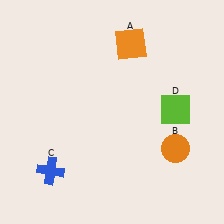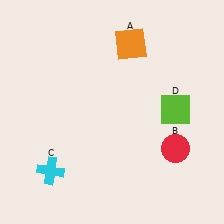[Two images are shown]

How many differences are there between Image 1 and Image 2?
There are 2 differences between the two images.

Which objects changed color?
B changed from orange to red. C changed from blue to cyan.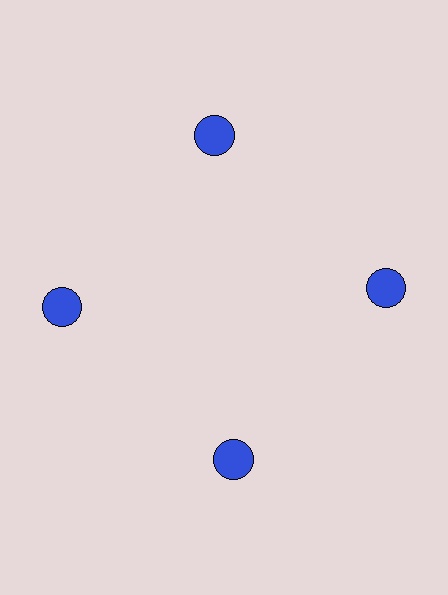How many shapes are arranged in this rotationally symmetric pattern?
There are 4 shapes, arranged in 4 groups of 1.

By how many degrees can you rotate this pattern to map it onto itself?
The pattern maps onto itself every 90 degrees of rotation.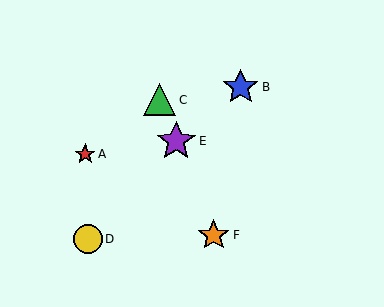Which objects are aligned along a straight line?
Objects C, E, F are aligned along a straight line.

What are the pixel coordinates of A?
Object A is at (85, 154).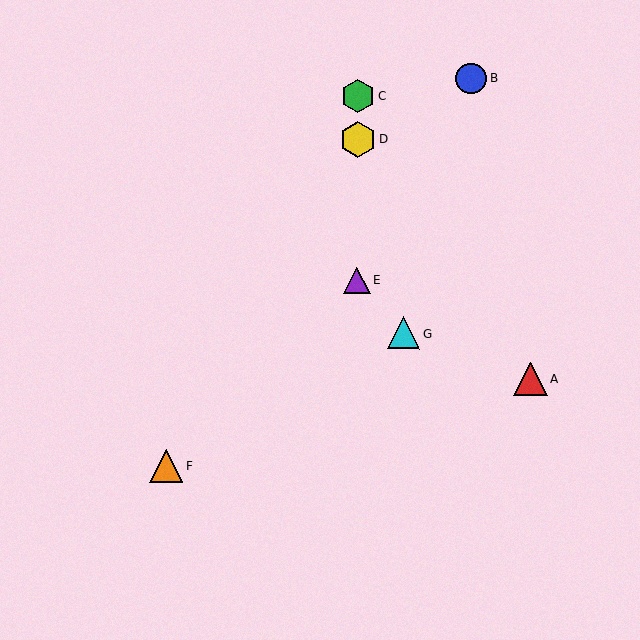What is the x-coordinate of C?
Object C is at x≈358.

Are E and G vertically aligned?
No, E is at x≈357 and G is at x≈403.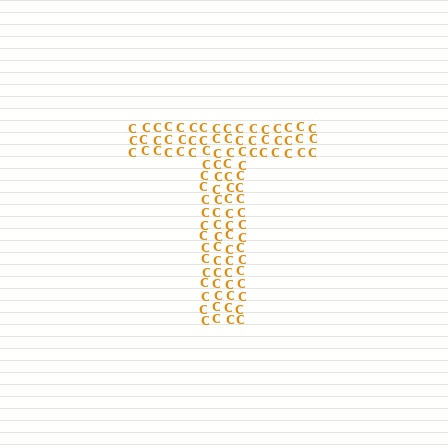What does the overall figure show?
The overall figure shows the letter T.